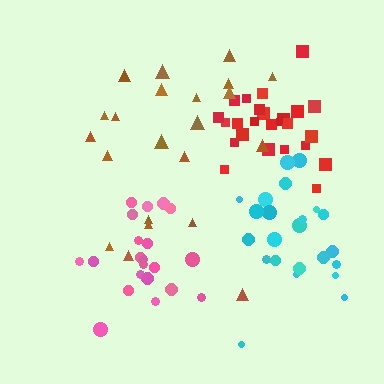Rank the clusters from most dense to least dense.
red, cyan, pink, brown.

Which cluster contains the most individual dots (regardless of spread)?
Red (26).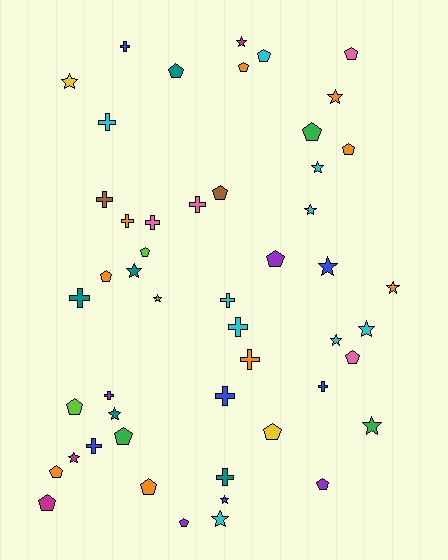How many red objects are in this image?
There are no red objects.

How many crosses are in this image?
There are 15 crosses.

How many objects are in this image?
There are 50 objects.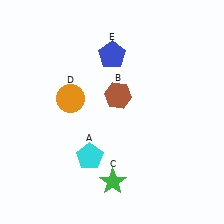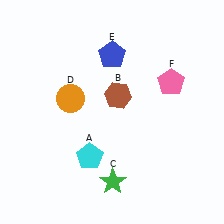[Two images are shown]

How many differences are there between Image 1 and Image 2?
There is 1 difference between the two images.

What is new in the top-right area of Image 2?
A pink pentagon (F) was added in the top-right area of Image 2.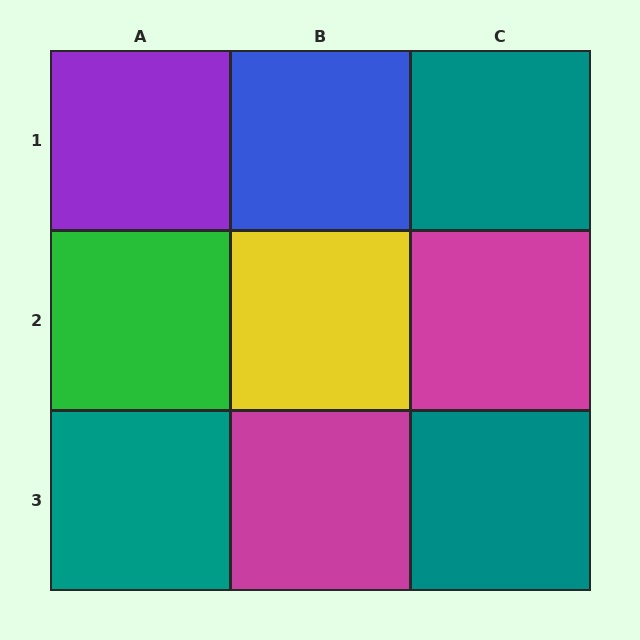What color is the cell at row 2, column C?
Magenta.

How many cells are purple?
1 cell is purple.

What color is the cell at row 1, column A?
Purple.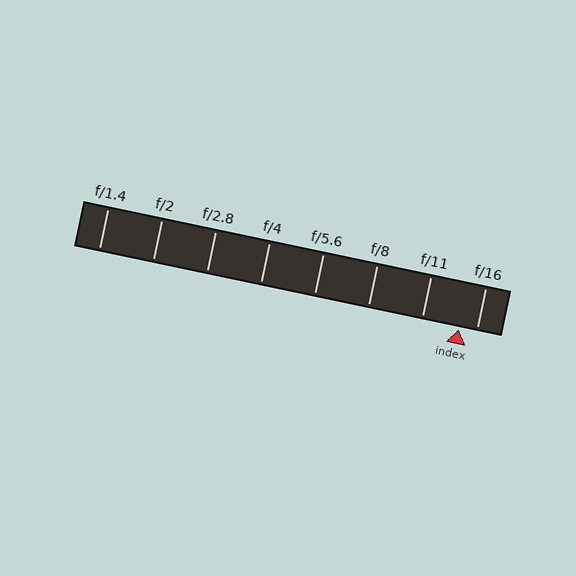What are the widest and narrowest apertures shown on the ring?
The widest aperture shown is f/1.4 and the narrowest is f/16.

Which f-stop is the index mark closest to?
The index mark is closest to f/16.